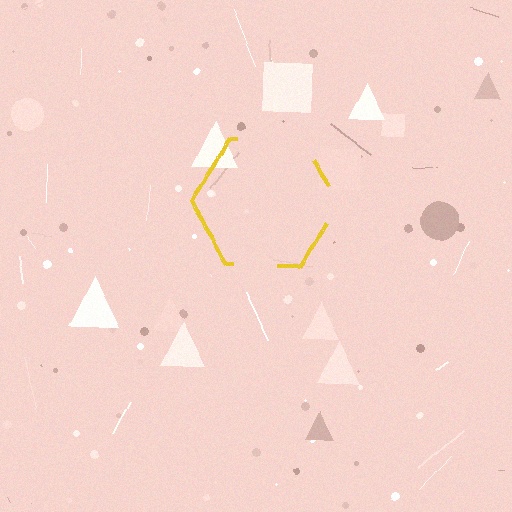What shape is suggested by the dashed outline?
The dashed outline suggests a hexagon.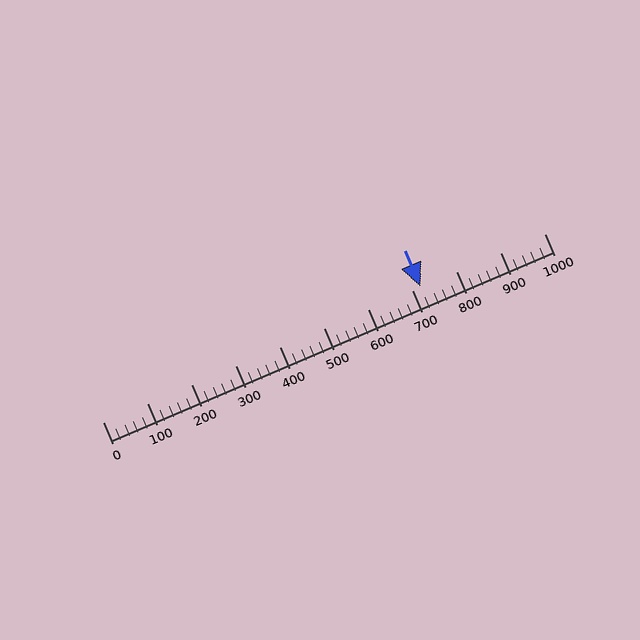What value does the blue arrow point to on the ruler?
The blue arrow points to approximately 720.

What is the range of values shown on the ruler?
The ruler shows values from 0 to 1000.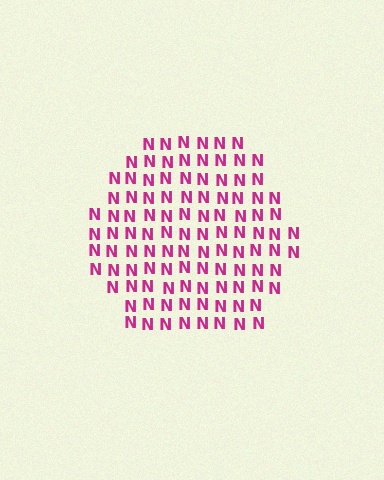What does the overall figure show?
The overall figure shows a hexagon.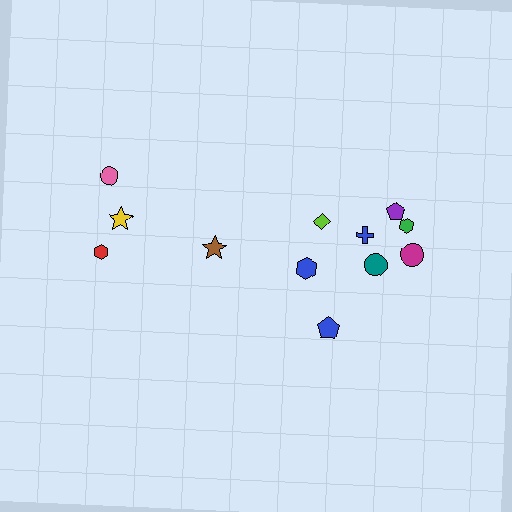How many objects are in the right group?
There are 8 objects.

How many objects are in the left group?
There are 4 objects.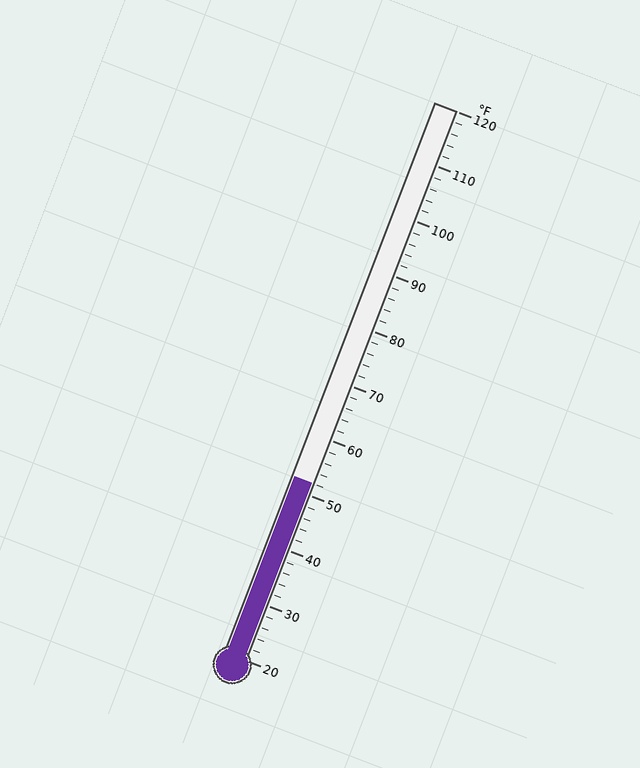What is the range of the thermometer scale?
The thermometer scale ranges from 20°F to 120°F.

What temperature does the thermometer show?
The thermometer shows approximately 52°F.